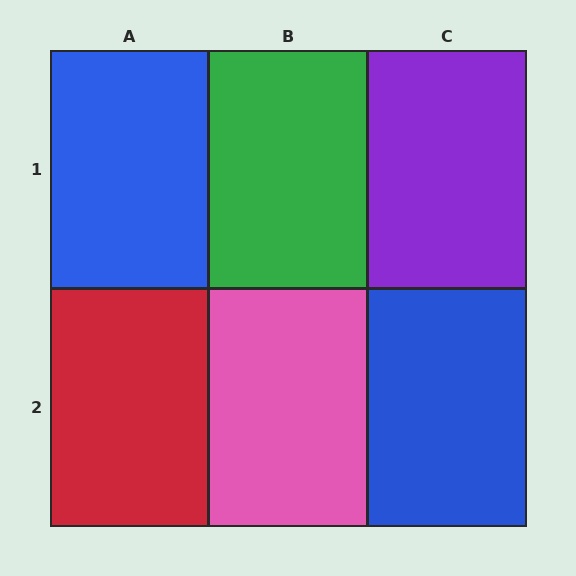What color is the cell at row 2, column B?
Pink.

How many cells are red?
1 cell is red.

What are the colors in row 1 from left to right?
Blue, green, purple.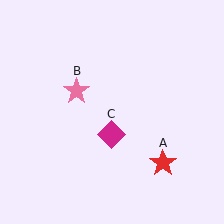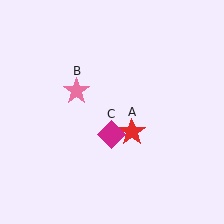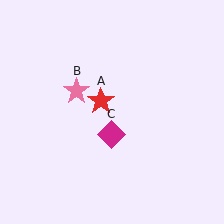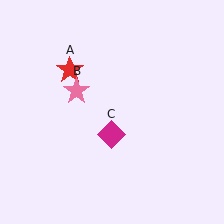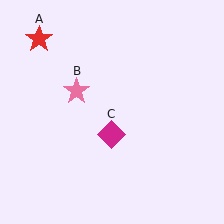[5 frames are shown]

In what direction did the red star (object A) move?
The red star (object A) moved up and to the left.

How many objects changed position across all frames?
1 object changed position: red star (object A).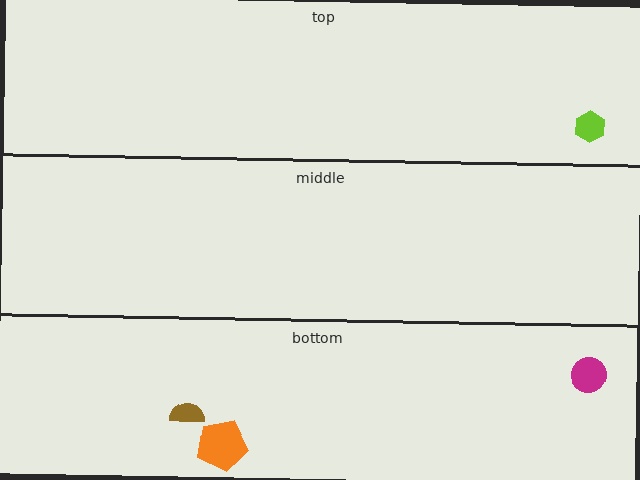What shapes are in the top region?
The lime hexagon.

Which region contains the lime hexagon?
The top region.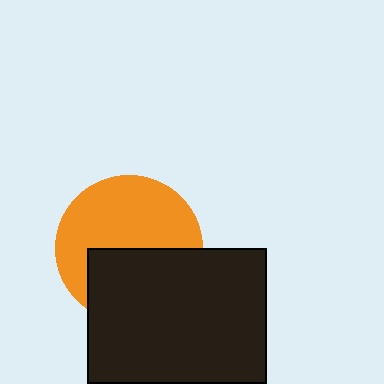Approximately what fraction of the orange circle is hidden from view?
Roughly 43% of the orange circle is hidden behind the black rectangle.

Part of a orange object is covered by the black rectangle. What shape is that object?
It is a circle.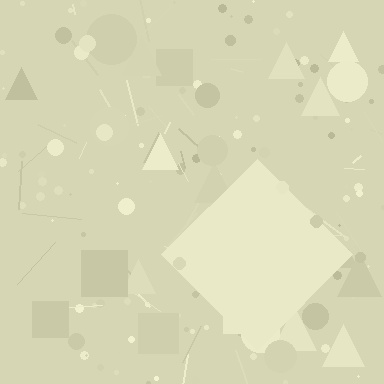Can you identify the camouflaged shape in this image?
The camouflaged shape is a diamond.